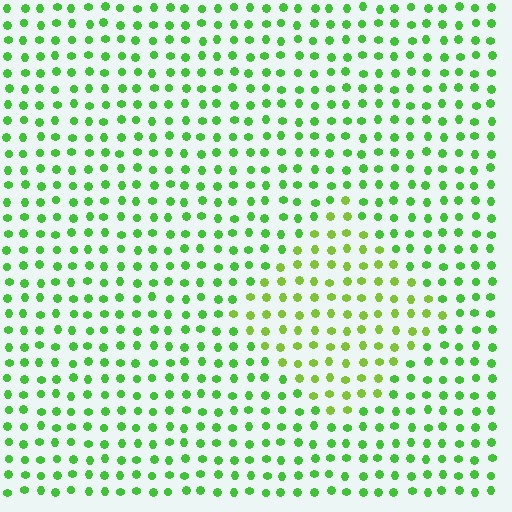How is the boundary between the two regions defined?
The boundary is defined purely by a slight shift in hue (about 26 degrees). Spacing, size, and orientation are identical on both sides.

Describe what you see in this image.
The image is filled with small green elements in a uniform arrangement. A diamond-shaped region is visible where the elements are tinted to a slightly different hue, forming a subtle color boundary.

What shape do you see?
I see a diamond.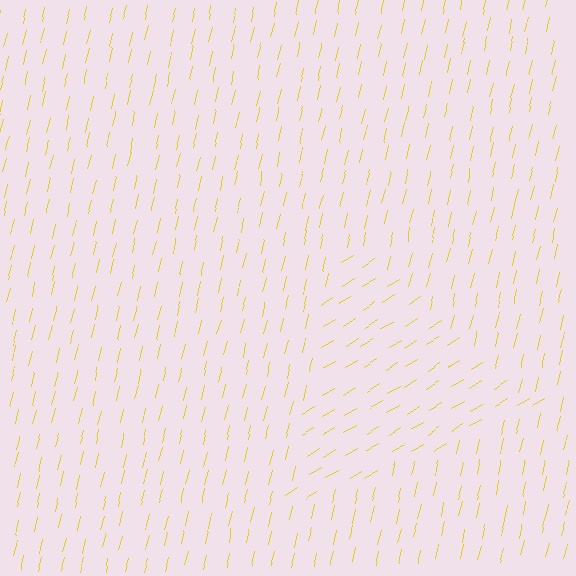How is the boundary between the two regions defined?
The boundary is defined purely by a change in line orientation (approximately 45 degrees difference). All lines are the same color and thickness.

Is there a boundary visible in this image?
Yes, there is a texture boundary formed by a change in line orientation.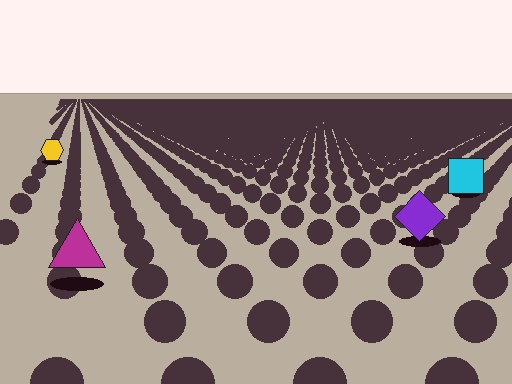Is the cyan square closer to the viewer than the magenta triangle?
No. The magenta triangle is closer — you can tell from the texture gradient: the ground texture is coarser near it.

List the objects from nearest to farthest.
From nearest to farthest: the magenta triangle, the purple diamond, the cyan square, the yellow hexagon.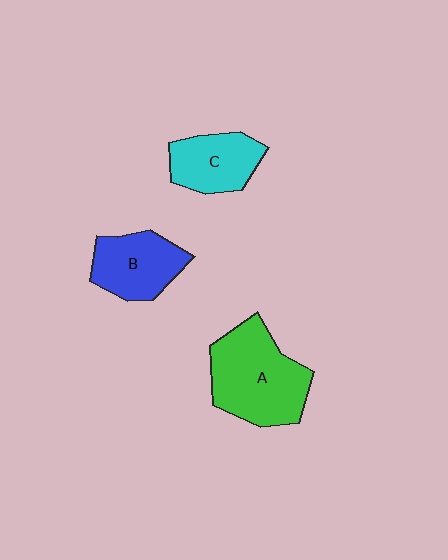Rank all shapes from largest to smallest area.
From largest to smallest: A (green), B (blue), C (cyan).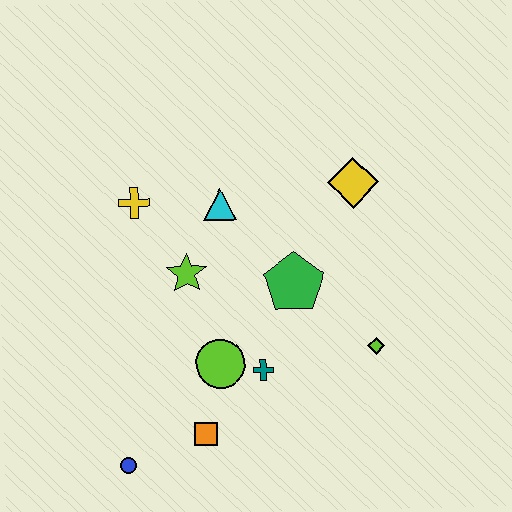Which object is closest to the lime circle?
The teal cross is closest to the lime circle.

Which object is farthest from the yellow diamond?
The blue circle is farthest from the yellow diamond.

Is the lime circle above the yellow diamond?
No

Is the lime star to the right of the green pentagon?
No